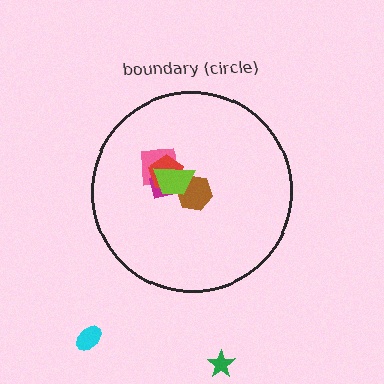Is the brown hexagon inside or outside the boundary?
Inside.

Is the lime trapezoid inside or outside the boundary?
Inside.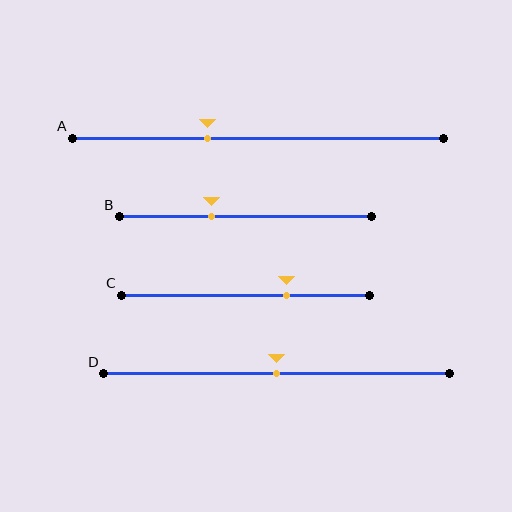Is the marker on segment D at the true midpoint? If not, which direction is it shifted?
Yes, the marker on segment D is at the true midpoint.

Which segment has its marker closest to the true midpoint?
Segment D has its marker closest to the true midpoint.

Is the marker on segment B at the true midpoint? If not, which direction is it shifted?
No, the marker on segment B is shifted to the left by about 13% of the segment length.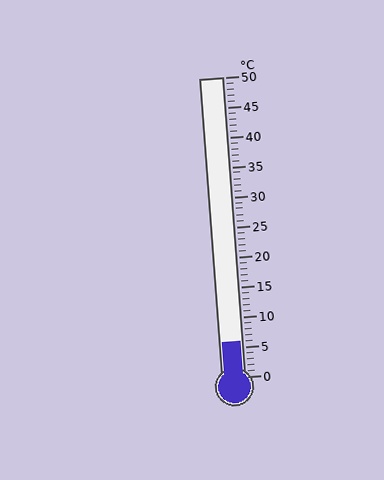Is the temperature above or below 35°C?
The temperature is below 35°C.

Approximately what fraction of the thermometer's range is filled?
The thermometer is filled to approximately 10% of its range.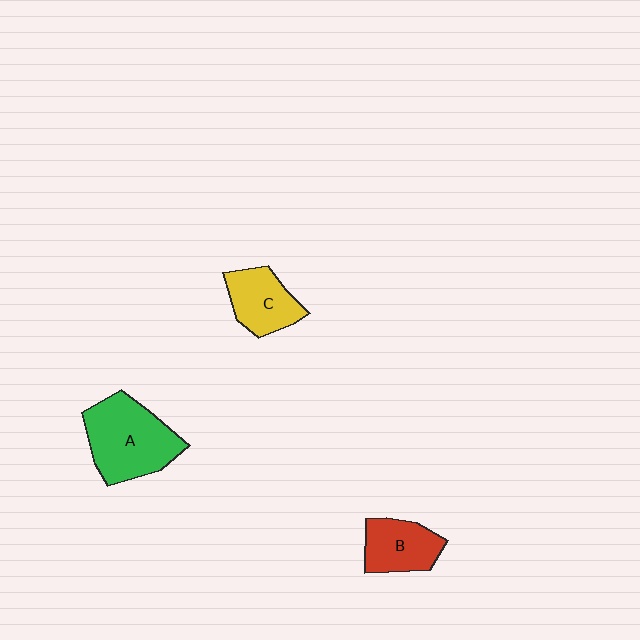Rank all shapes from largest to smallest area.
From largest to smallest: A (green), C (yellow), B (red).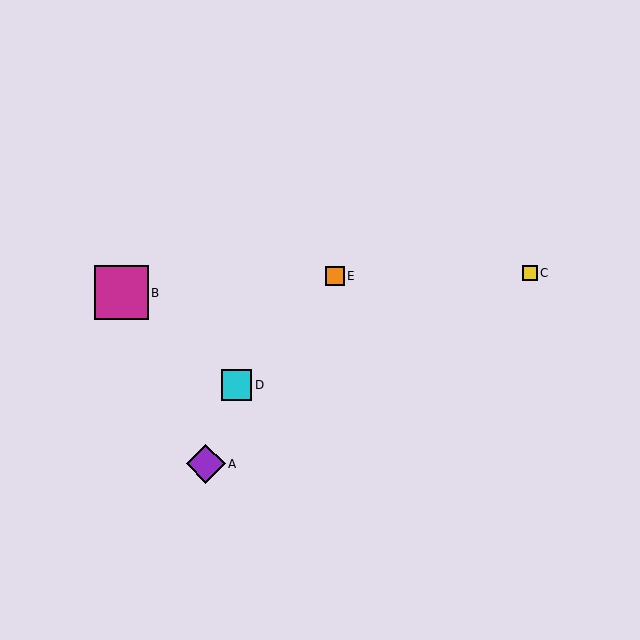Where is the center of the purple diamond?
The center of the purple diamond is at (206, 464).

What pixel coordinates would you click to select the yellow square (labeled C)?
Click at (530, 273) to select the yellow square C.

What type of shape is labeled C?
Shape C is a yellow square.